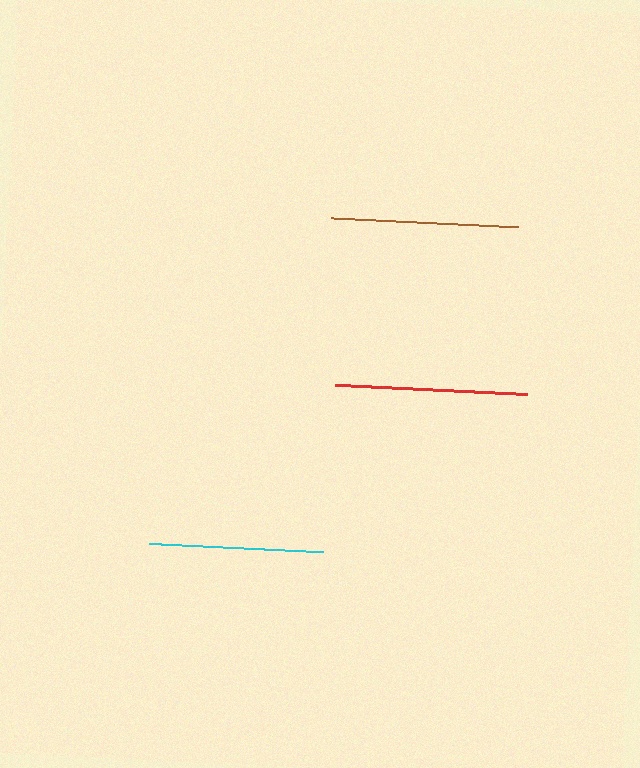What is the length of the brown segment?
The brown segment is approximately 186 pixels long.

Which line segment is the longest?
The red line is the longest at approximately 193 pixels.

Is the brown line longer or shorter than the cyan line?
The brown line is longer than the cyan line.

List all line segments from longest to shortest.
From longest to shortest: red, brown, cyan.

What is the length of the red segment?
The red segment is approximately 193 pixels long.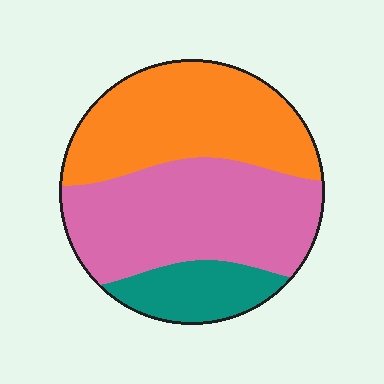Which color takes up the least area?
Teal, at roughly 15%.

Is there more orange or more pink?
Pink.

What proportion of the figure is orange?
Orange takes up about two fifths (2/5) of the figure.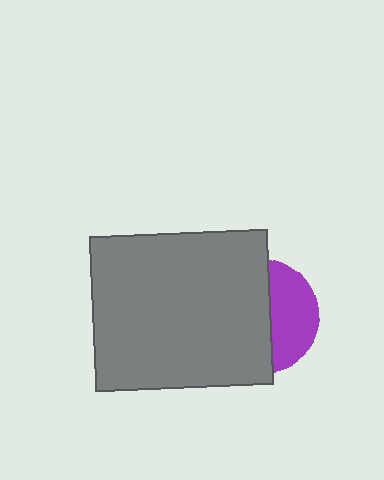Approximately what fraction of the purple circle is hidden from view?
Roughly 60% of the purple circle is hidden behind the gray rectangle.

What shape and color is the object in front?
The object in front is a gray rectangle.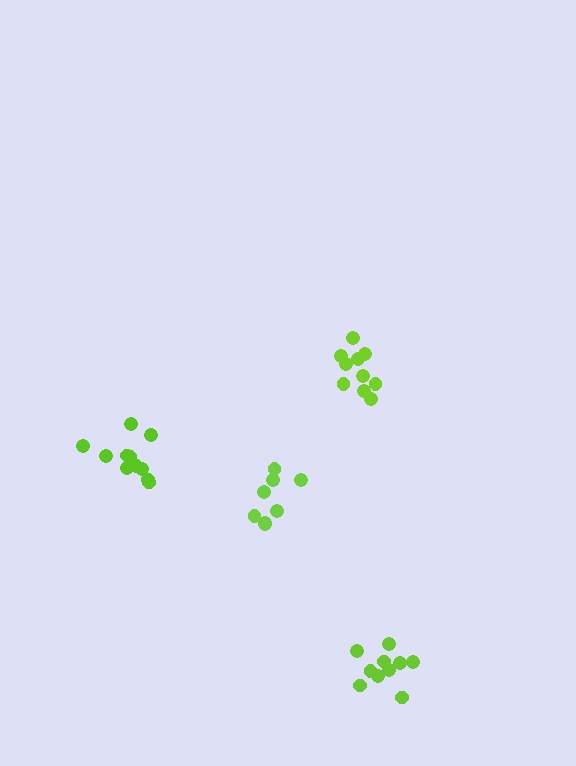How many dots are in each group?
Group 1: 10 dots, Group 2: 8 dots, Group 3: 10 dots, Group 4: 11 dots (39 total).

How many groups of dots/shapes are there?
There are 4 groups.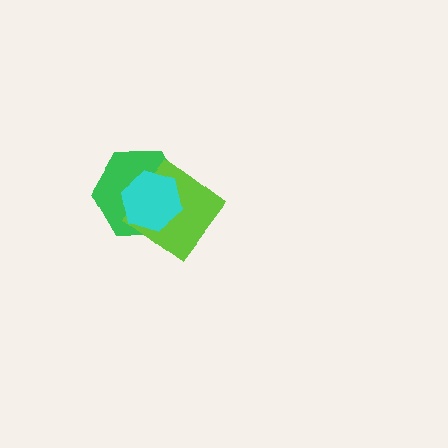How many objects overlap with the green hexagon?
2 objects overlap with the green hexagon.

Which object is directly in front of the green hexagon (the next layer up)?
The lime diamond is directly in front of the green hexagon.